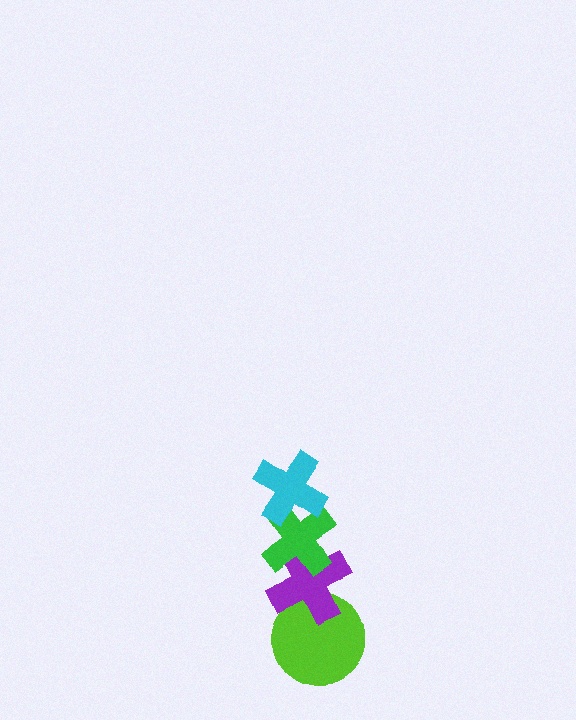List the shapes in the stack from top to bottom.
From top to bottom: the cyan cross, the green cross, the purple cross, the lime circle.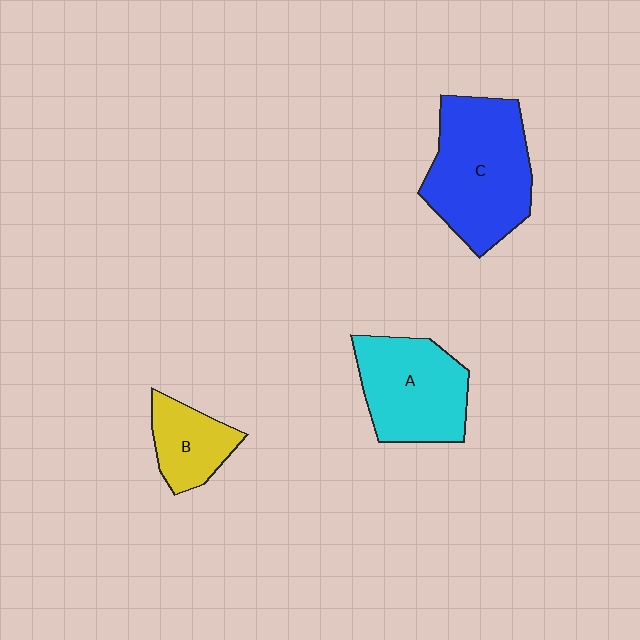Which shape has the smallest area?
Shape B (yellow).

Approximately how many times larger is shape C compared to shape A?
Approximately 1.3 times.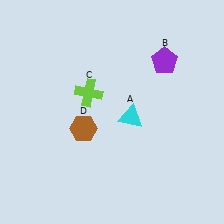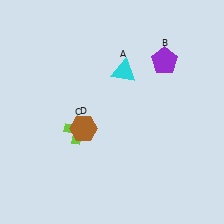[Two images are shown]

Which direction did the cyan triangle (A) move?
The cyan triangle (A) moved up.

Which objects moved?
The objects that moved are: the cyan triangle (A), the lime cross (C).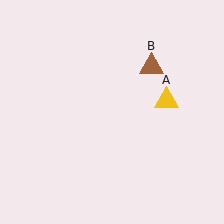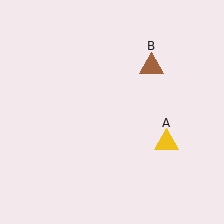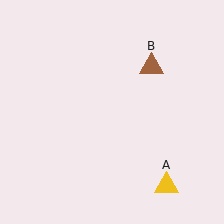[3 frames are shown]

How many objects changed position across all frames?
1 object changed position: yellow triangle (object A).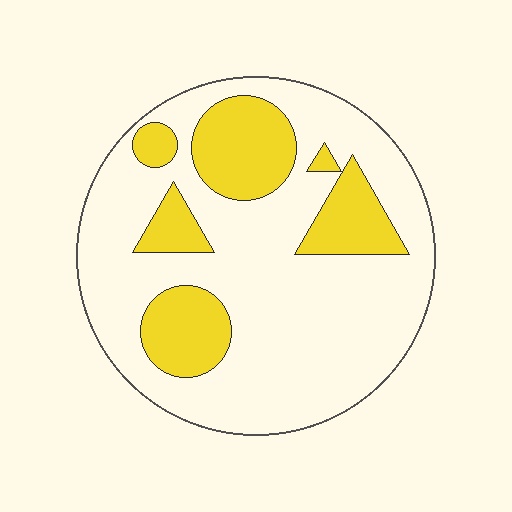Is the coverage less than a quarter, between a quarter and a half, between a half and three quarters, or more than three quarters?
Between a quarter and a half.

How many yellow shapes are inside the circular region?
6.